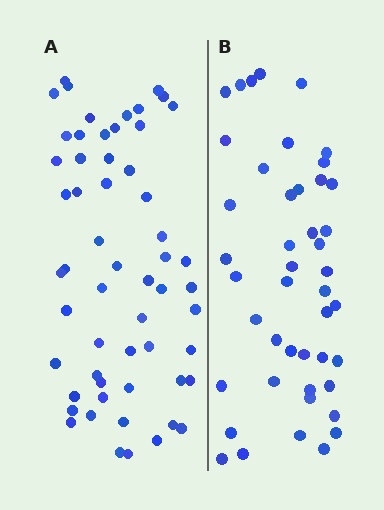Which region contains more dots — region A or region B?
Region A (the left region) has more dots.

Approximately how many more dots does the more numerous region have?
Region A has roughly 12 or so more dots than region B.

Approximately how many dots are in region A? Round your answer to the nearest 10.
About 60 dots. (The exact count is 57, which rounds to 60.)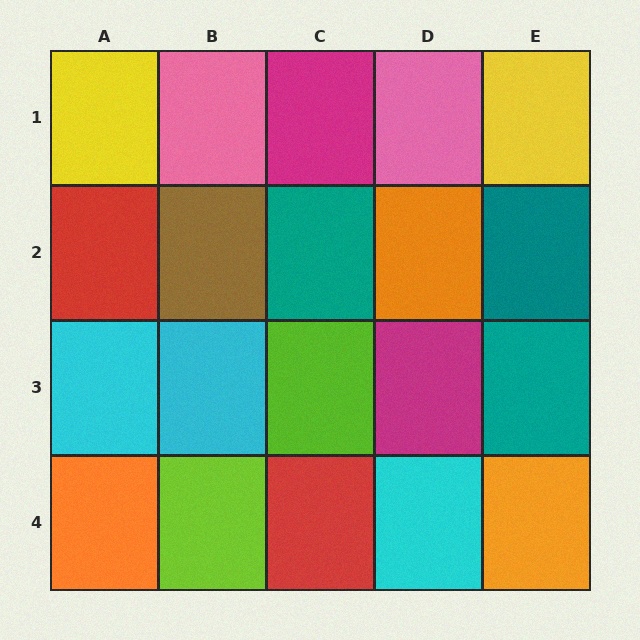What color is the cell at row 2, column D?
Orange.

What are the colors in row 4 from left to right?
Orange, lime, red, cyan, orange.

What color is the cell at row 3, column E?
Teal.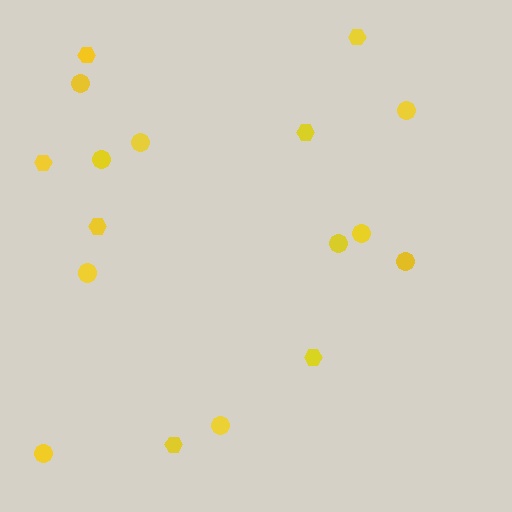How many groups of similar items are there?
There are 2 groups: one group of hexagons (7) and one group of circles (10).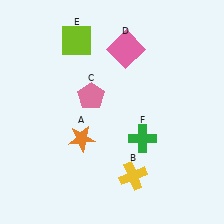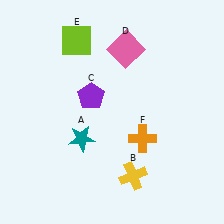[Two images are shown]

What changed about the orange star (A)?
In Image 1, A is orange. In Image 2, it changed to teal.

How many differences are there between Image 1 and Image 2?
There are 3 differences between the two images.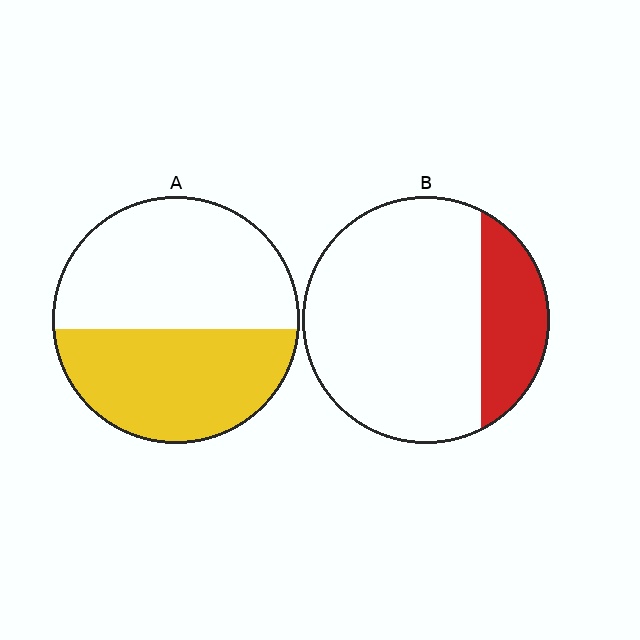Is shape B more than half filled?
No.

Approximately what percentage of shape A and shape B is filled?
A is approximately 45% and B is approximately 25%.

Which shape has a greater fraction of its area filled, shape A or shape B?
Shape A.